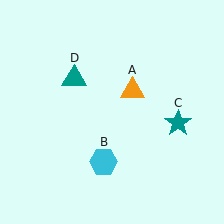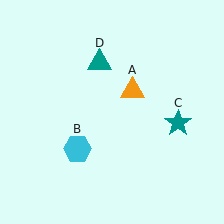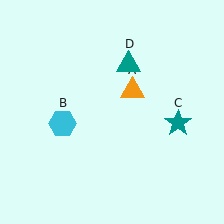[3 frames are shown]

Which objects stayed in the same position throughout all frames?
Orange triangle (object A) and teal star (object C) remained stationary.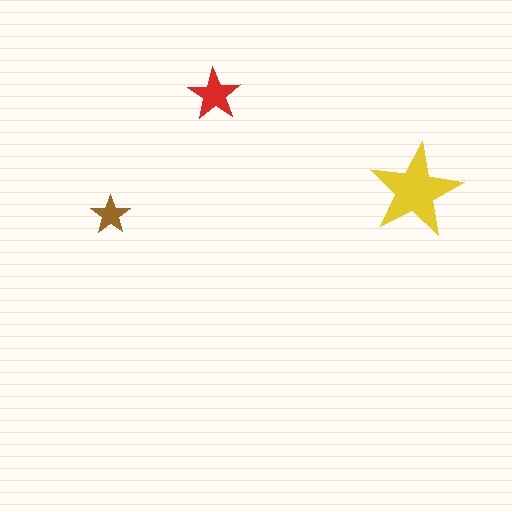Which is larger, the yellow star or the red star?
The yellow one.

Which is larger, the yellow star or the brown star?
The yellow one.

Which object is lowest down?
The brown star is bottommost.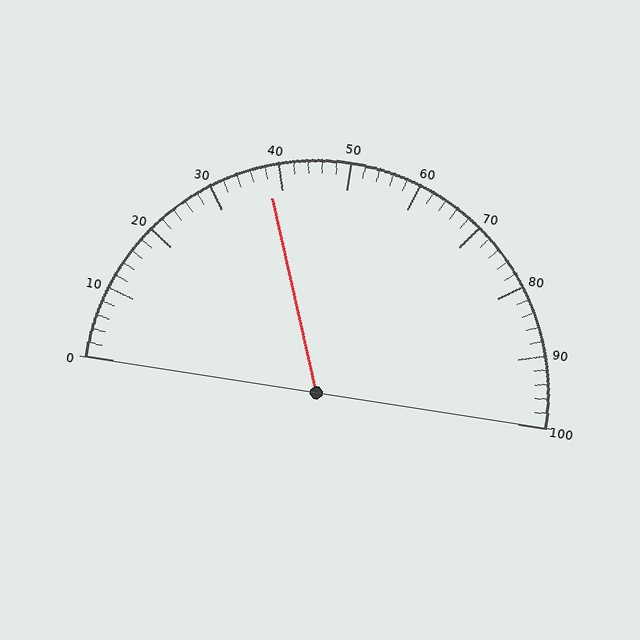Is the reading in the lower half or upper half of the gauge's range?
The reading is in the lower half of the range (0 to 100).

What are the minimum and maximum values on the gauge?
The gauge ranges from 0 to 100.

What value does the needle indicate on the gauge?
The needle indicates approximately 38.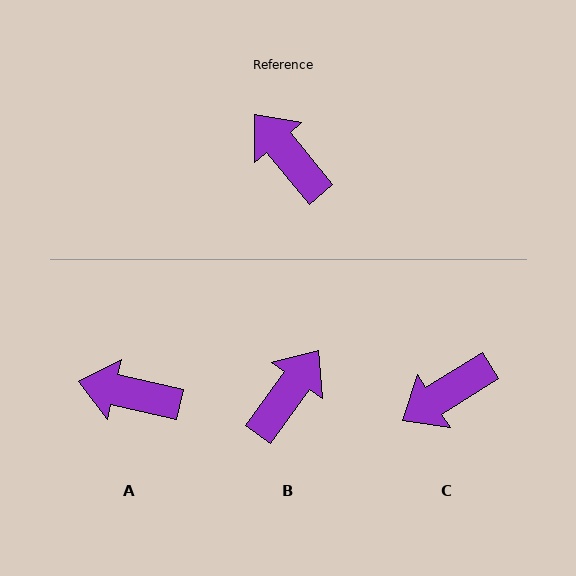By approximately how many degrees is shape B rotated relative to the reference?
Approximately 75 degrees clockwise.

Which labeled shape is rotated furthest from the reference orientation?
C, about 82 degrees away.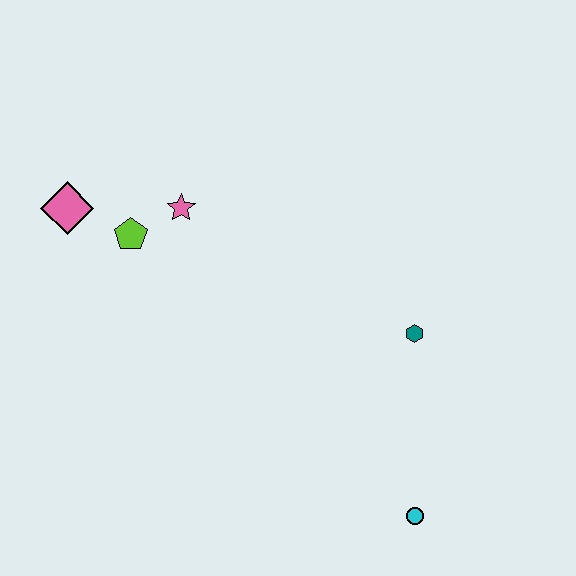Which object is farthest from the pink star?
The cyan circle is farthest from the pink star.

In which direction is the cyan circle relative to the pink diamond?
The cyan circle is to the right of the pink diamond.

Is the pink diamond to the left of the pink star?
Yes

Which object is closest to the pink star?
The lime pentagon is closest to the pink star.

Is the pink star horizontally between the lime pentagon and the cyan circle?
Yes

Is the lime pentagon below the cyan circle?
No